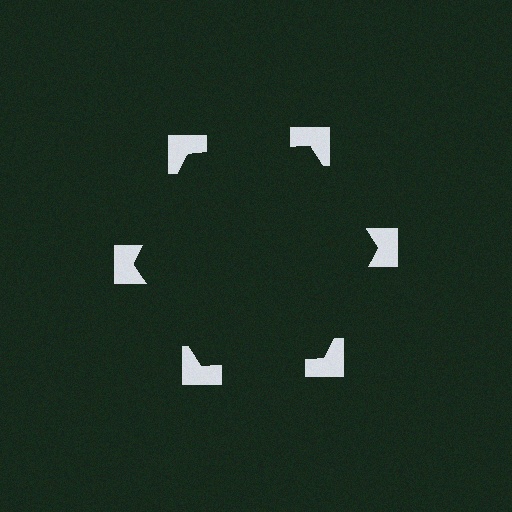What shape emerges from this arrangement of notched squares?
An illusory hexagon — its edges are inferred from the aligned wedge cuts in the notched squares, not physically drawn.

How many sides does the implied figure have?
6 sides.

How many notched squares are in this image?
There are 6 — one at each vertex of the illusory hexagon.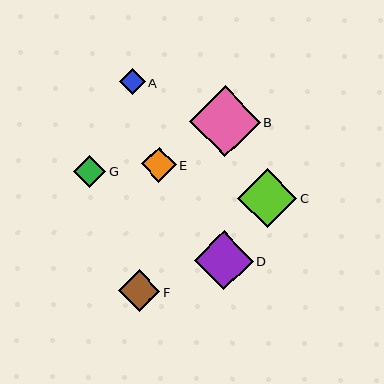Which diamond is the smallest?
Diamond A is the smallest with a size of approximately 26 pixels.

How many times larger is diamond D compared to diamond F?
Diamond D is approximately 1.4 times the size of diamond F.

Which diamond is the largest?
Diamond B is the largest with a size of approximately 71 pixels.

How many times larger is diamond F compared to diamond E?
Diamond F is approximately 1.2 times the size of diamond E.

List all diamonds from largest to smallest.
From largest to smallest: B, D, C, F, E, G, A.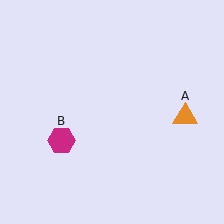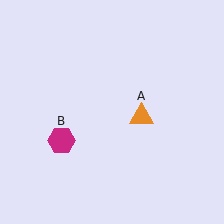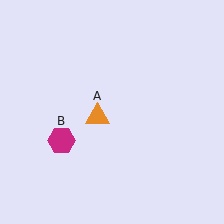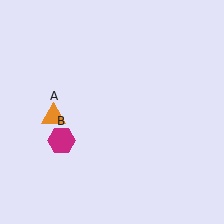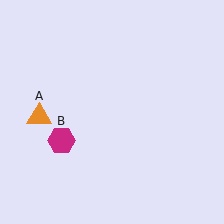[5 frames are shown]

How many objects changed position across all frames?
1 object changed position: orange triangle (object A).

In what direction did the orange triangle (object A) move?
The orange triangle (object A) moved left.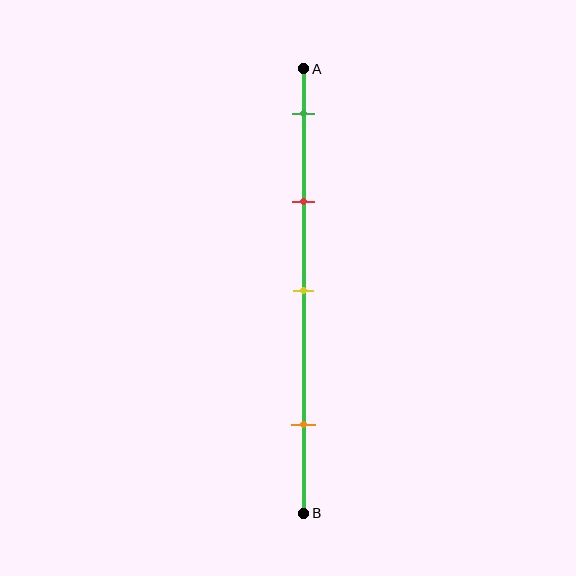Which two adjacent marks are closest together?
The green and red marks are the closest adjacent pair.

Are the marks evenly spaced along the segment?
No, the marks are not evenly spaced.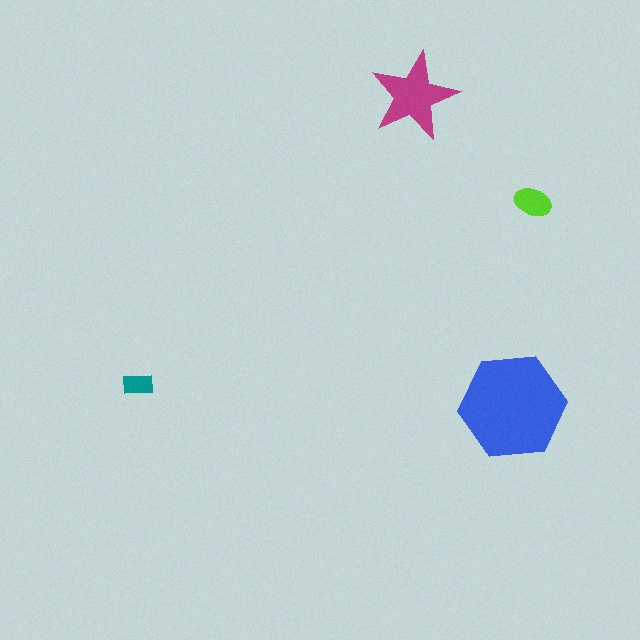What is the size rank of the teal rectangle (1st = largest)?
4th.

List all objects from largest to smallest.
The blue hexagon, the magenta star, the lime ellipse, the teal rectangle.